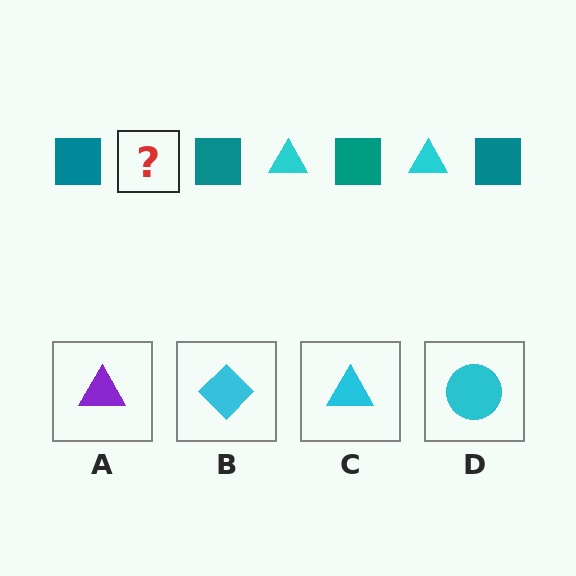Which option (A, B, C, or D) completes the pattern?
C.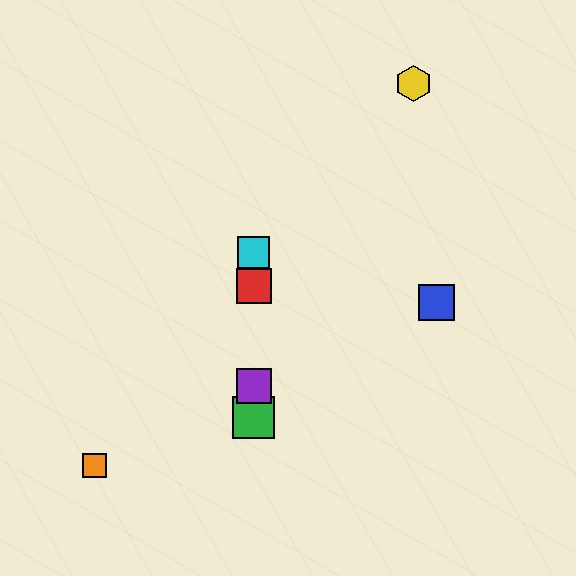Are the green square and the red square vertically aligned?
Yes, both are at x≈254.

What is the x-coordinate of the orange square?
The orange square is at x≈94.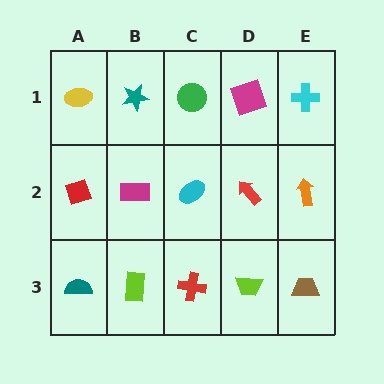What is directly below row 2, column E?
A brown trapezoid.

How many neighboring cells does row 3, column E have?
2.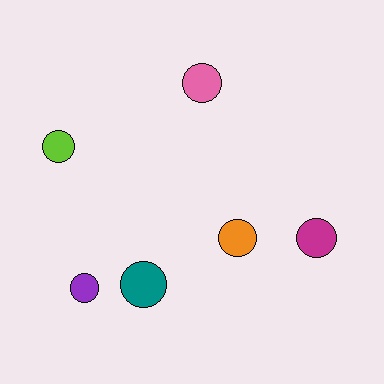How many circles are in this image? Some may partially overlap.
There are 6 circles.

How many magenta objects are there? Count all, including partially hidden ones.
There is 1 magenta object.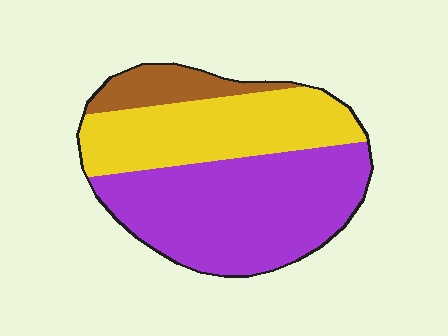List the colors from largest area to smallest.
From largest to smallest: purple, yellow, brown.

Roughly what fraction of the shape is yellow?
Yellow takes up about three eighths (3/8) of the shape.